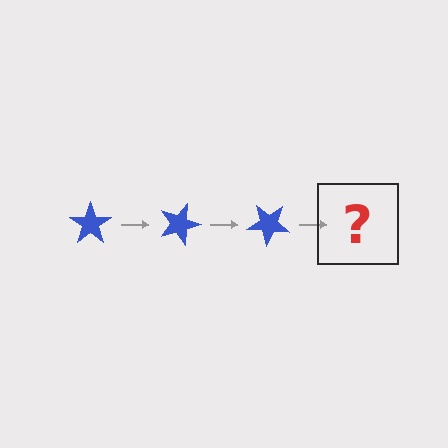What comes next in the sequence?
The next element should be a blue star rotated 60 degrees.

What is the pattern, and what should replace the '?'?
The pattern is that the star rotates 20 degrees each step. The '?' should be a blue star rotated 60 degrees.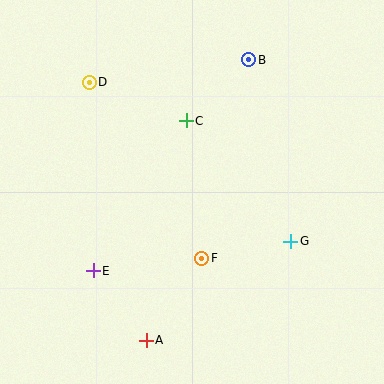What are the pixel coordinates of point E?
Point E is at (93, 271).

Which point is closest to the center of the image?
Point F at (202, 258) is closest to the center.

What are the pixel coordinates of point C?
Point C is at (186, 121).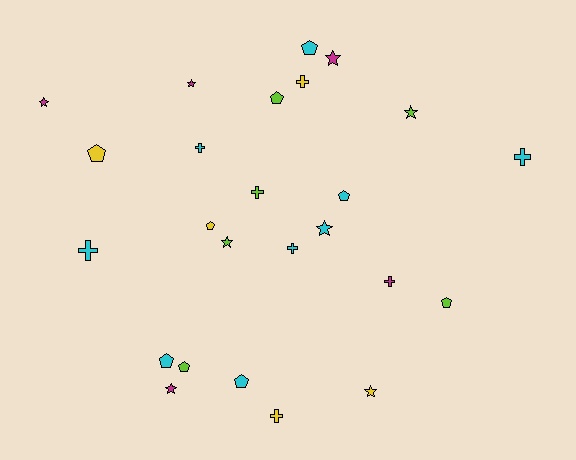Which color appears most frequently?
Cyan, with 9 objects.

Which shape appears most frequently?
Pentagon, with 9 objects.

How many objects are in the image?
There are 25 objects.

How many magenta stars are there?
There are 4 magenta stars.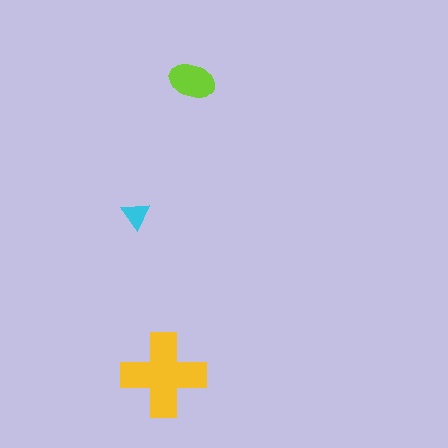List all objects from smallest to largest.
The cyan triangle, the lime ellipse, the yellow cross.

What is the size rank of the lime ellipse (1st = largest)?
2nd.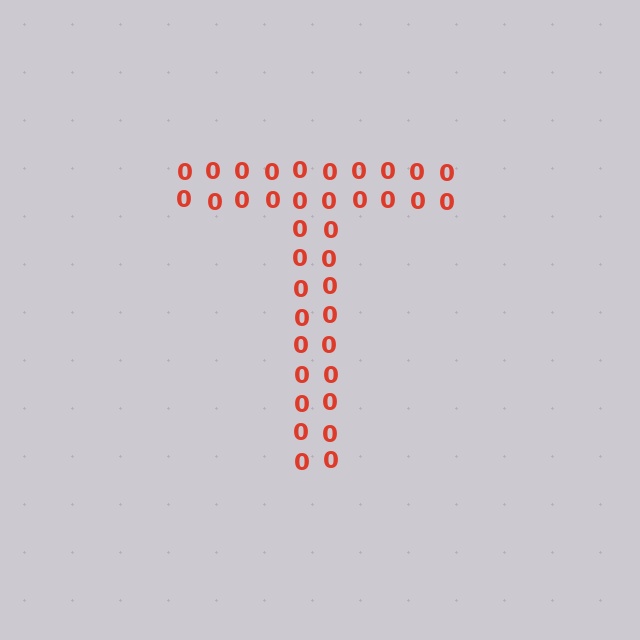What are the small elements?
The small elements are digit 0's.